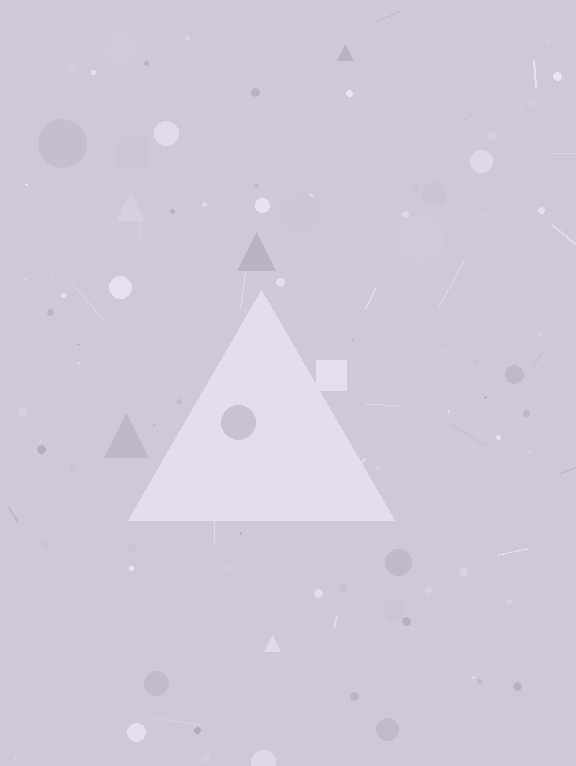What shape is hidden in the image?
A triangle is hidden in the image.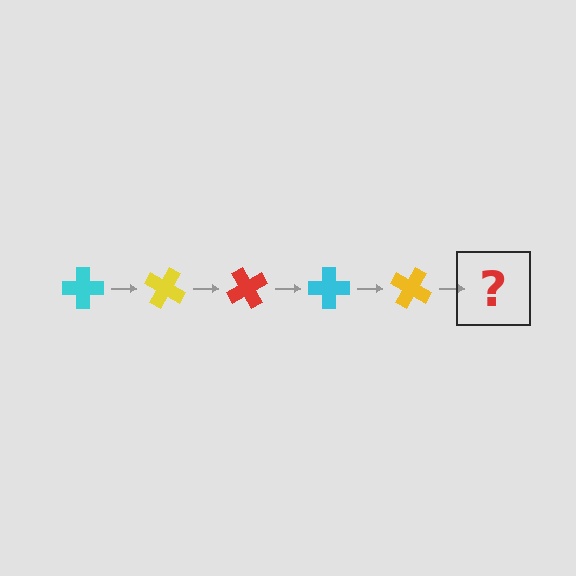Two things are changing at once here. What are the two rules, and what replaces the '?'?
The two rules are that it rotates 30 degrees each step and the color cycles through cyan, yellow, and red. The '?' should be a red cross, rotated 150 degrees from the start.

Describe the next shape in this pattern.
It should be a red cross, rotated 150 degrees from the start.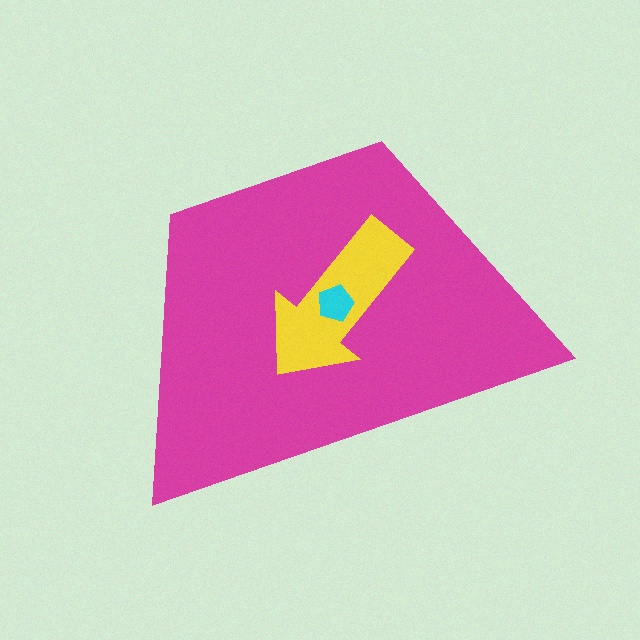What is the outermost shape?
The magenta trapezoid.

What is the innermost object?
The cyan pentagon.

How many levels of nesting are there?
3.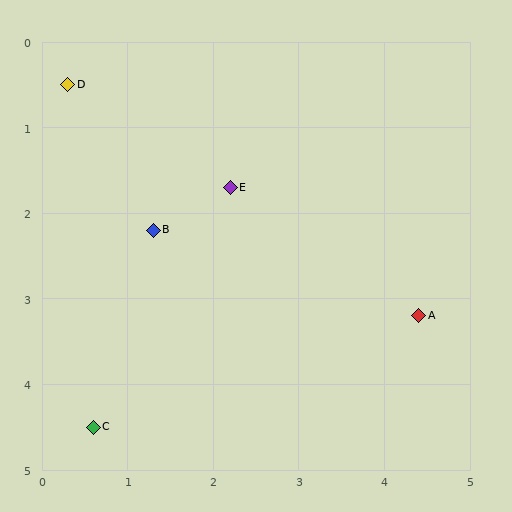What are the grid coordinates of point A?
Point A is at approximately (4.4, 3.2).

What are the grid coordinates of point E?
Point E is at approximately (2.2, 1.7).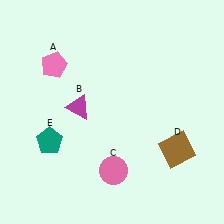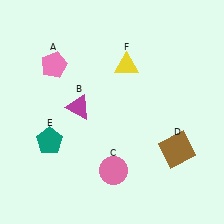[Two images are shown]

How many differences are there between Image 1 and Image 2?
There is 1 difference between the two images.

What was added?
A yellow triangle (F) was added in Image 2.